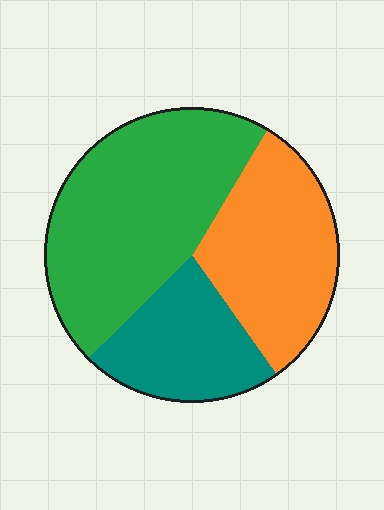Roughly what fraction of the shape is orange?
Orange takes up about one third (1/3) of the shape.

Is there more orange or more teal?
Orange.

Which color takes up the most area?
Green, at roughly 45%.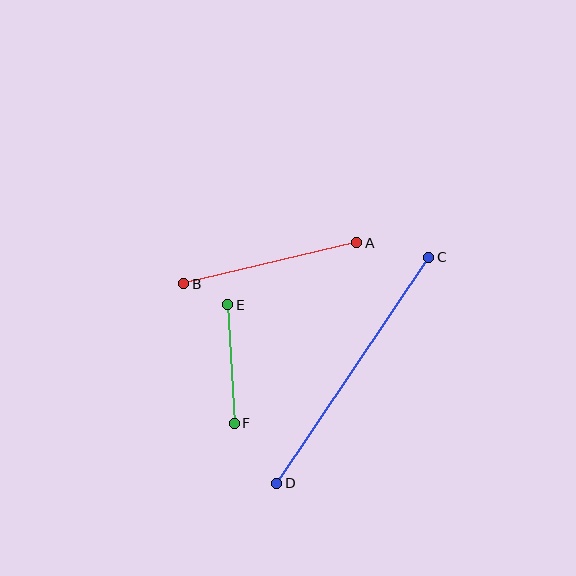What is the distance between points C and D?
The distance is approximately 273 pixels.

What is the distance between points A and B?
The distance is approximately 178 pixels.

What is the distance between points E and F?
The distance is approximately 118 pixels.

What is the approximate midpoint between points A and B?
The midpoint is at approximately (270, 263) pixels.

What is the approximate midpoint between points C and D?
The midpoint is at approximately (353, 370) pixels.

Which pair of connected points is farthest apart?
Points C and D are farthest apart.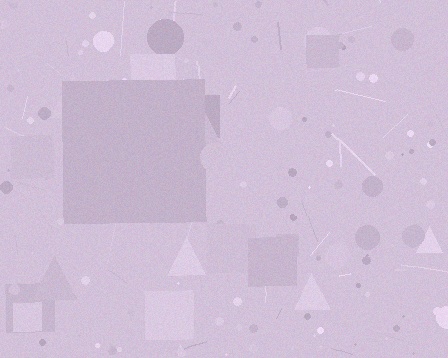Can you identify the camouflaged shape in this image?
The camouflaged shape is a square.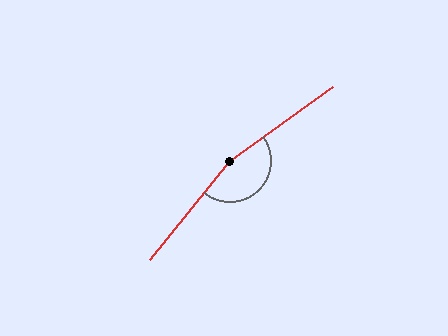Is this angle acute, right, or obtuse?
It is obtuse.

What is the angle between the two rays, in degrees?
Approximately 165 degrees.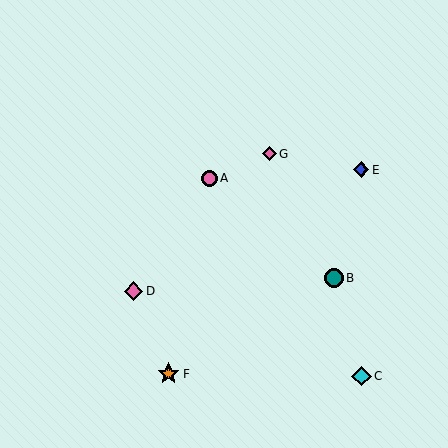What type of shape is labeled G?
Shape G is a pink diamond.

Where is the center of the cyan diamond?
The center of the cyan diamond is at (362, 376).